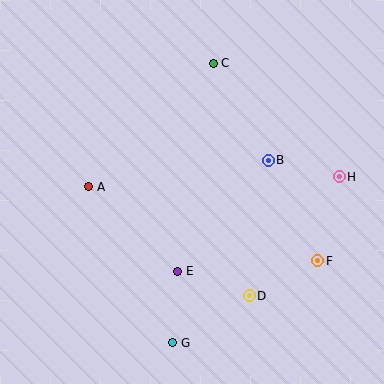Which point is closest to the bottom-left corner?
Point G is closest to the bottom-left corner.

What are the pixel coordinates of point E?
Point E is at (178, 271).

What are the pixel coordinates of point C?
Point C is at (213, 63).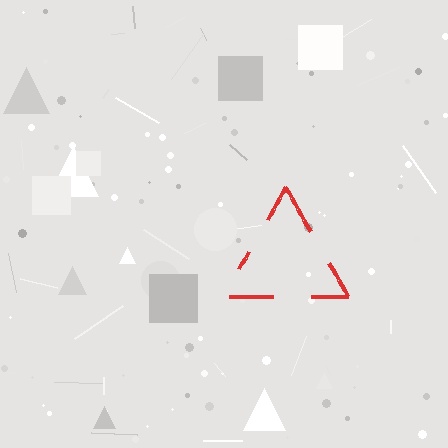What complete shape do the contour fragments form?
The contour fragments form a triangle.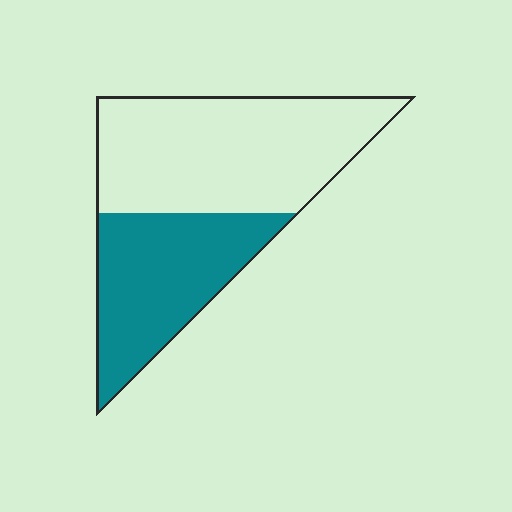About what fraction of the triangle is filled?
About two fifths (2/5).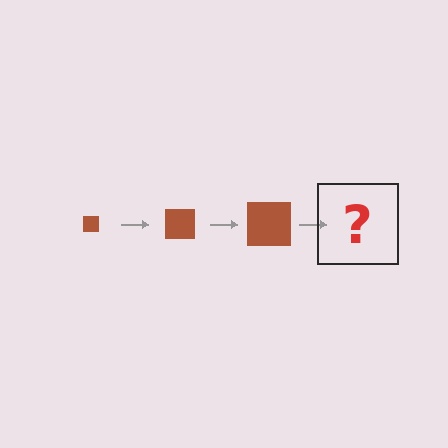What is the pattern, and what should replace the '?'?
The pattern is that the square gets progressively larger each step. The '?' should be a brown square, larger than the previous one.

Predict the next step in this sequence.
The next step is a brown square, larger than the previous one.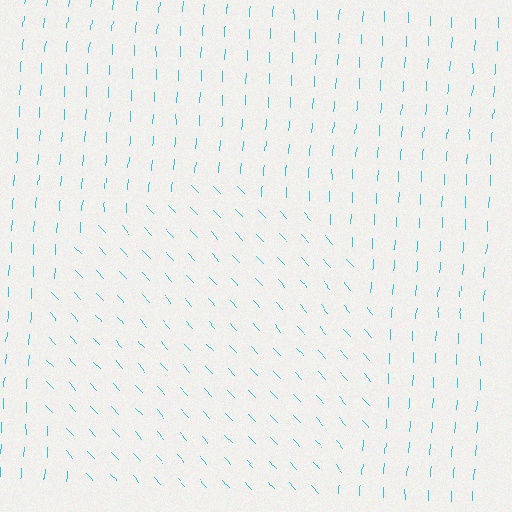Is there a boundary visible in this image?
Yes, there is a texture boundary formed by a change in line orientation.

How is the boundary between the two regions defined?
The boundary is defined purely by a change in line orientation (approximately 45 degrees difference). All lines are the same color and thickness.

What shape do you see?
I see a circle.